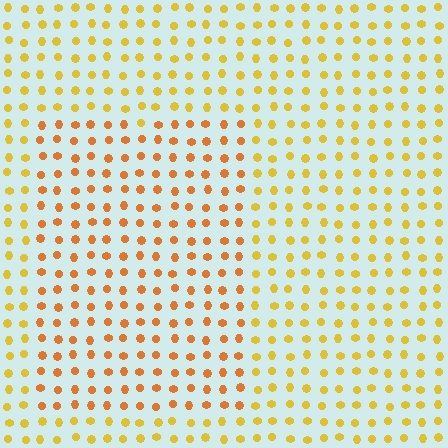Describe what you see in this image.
The image is filled with small yellow elements in a uniform arrangement. A rectangle-shaped region is visible where the elements are tinted to a slightly different hue, forming a subtle color boundary.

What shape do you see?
I see a rectangle.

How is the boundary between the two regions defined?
The boundary is defined purely by a slight shift in hue (about 26 degrees). Spacing, size, and orientation are identical on both sides.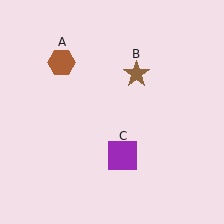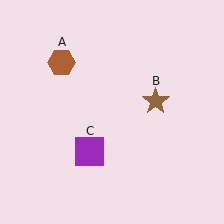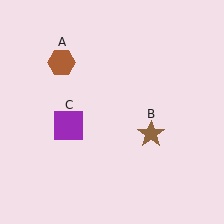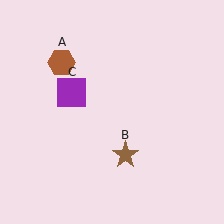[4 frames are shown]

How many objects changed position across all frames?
2 objects changed position: brown star (object B), purple square (object C).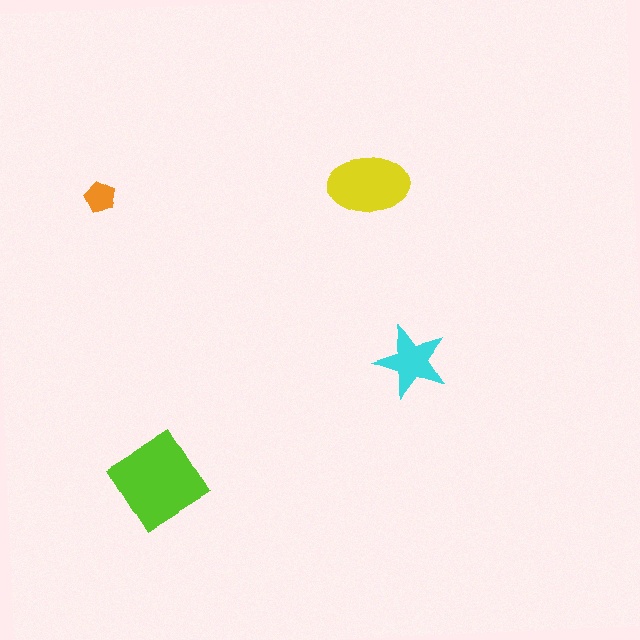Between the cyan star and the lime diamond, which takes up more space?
The lime diamond.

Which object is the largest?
The lime diamond.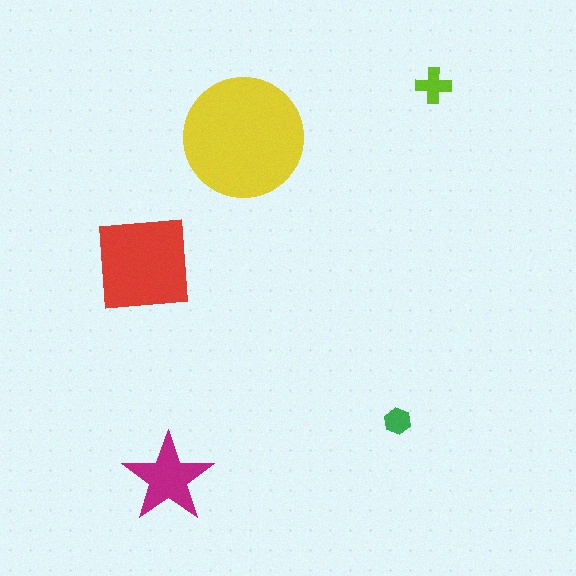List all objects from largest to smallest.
The yellow circle, the red square, the magenta star, the lime cross, the green hexagon.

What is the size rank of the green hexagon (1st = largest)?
5th.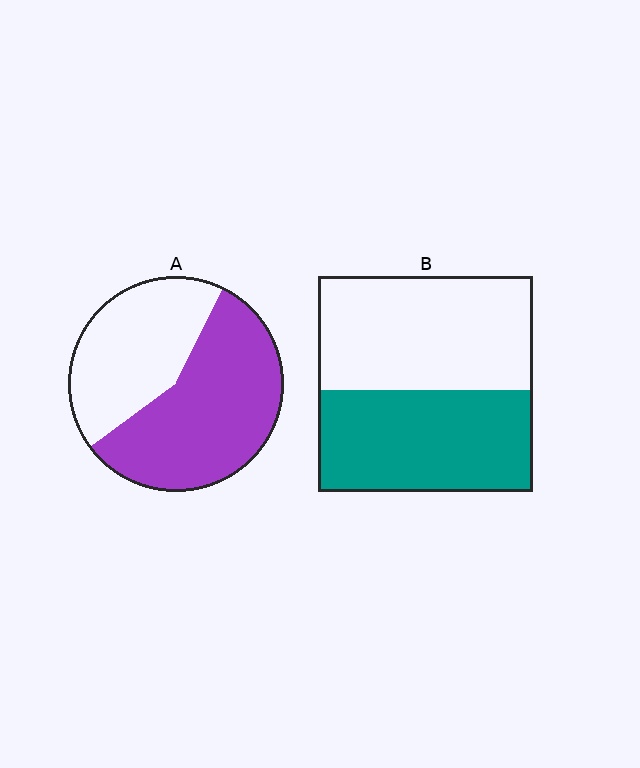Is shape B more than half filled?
Roughly half.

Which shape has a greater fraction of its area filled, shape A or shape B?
Shape A.